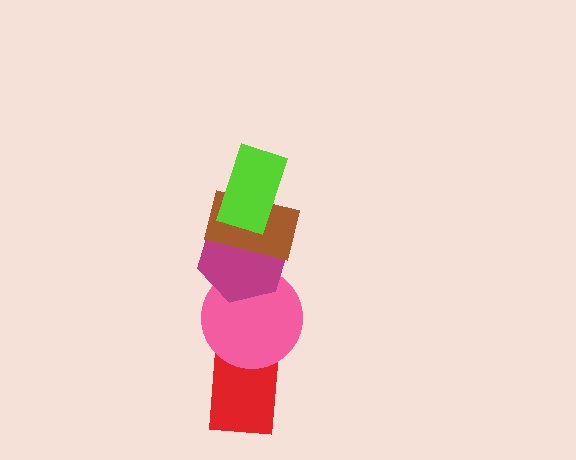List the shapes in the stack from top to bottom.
From top to bottom: the lime rectangle, the brown rectangle, the magenta hexagon, the pink circle, the red rectangle.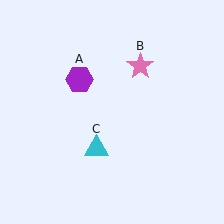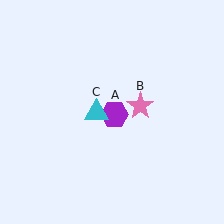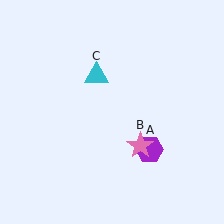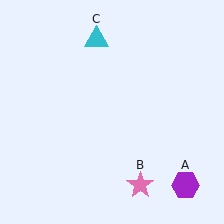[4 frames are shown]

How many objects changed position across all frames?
3 objects changed position: purple hexagon (object A), pink star (object B), cyan triangle (object C).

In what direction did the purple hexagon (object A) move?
The purple hexagon (object A) moved down and to the right.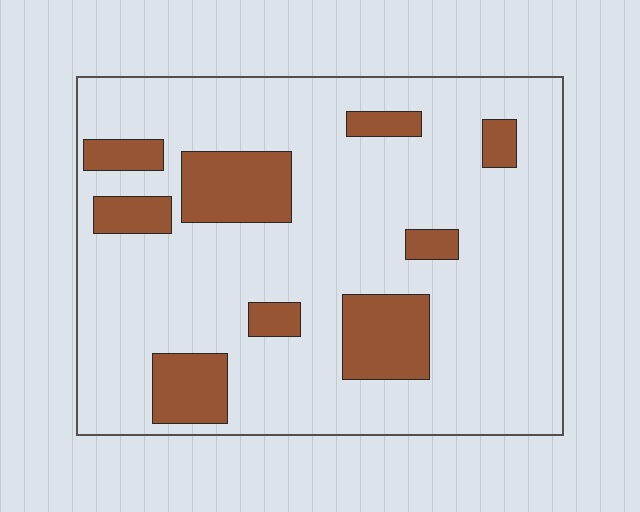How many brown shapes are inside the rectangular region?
9.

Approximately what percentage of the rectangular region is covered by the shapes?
Approximately 20%.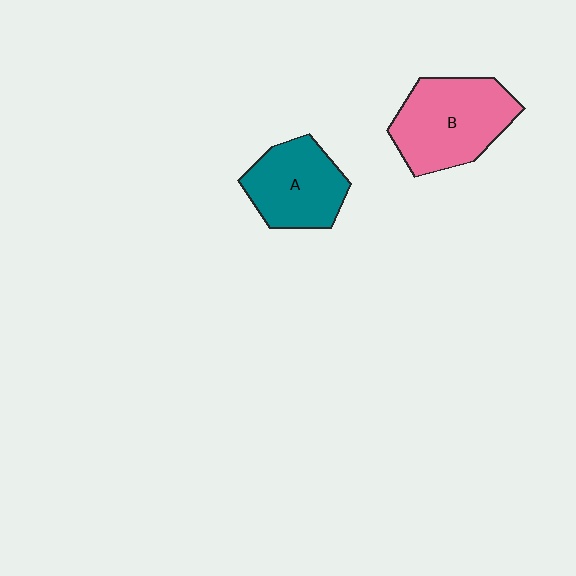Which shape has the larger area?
Shape B (pink).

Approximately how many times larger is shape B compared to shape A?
Approximately 1.3 times.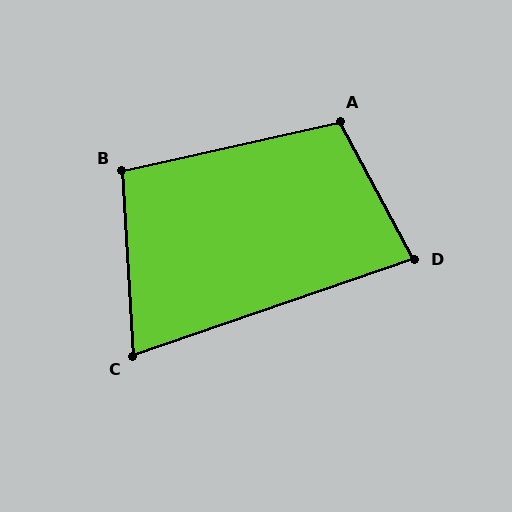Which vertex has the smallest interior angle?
C, at approximately 74 degrees.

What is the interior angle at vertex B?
Approximately 99 degrees (obtuse).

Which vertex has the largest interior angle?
A, at approximately 106 degrees.